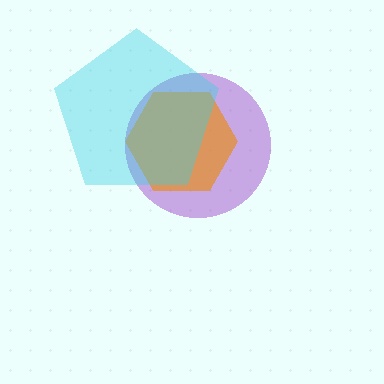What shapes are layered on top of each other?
The layered shapes are: a purple circle, an orange hexagon, a cyan pentagon.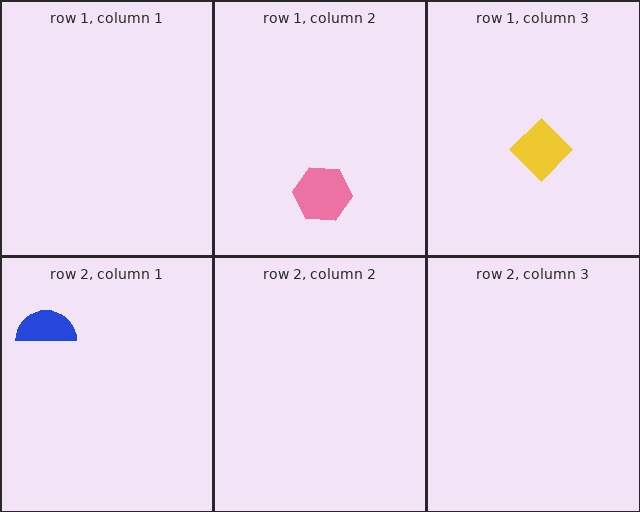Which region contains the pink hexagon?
The row 1, column 2 region.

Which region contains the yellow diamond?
The row 1, column 3 region.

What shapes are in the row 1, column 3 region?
The yellow diamond.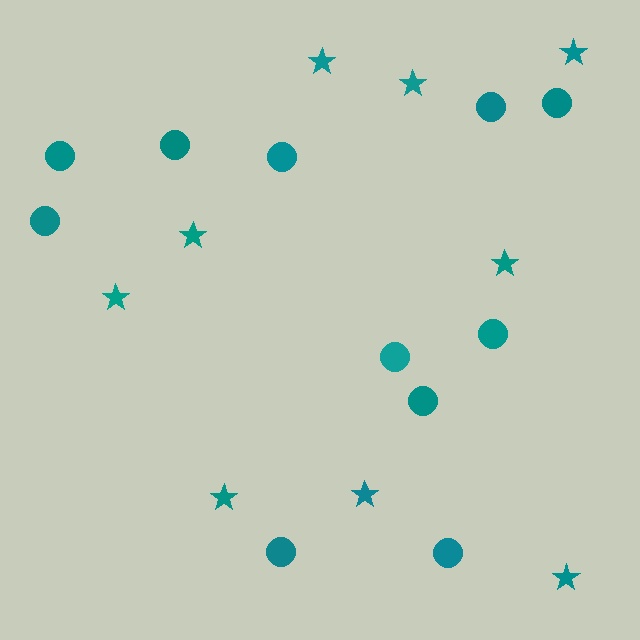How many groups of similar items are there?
There are 2 groups: one group of stars (9) and one group of circles (11).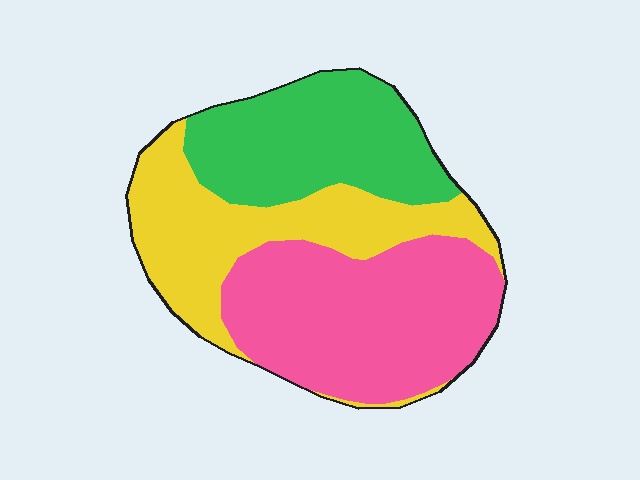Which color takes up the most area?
Pink, at roughly 40%.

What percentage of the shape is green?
Green covers around 30% of the shape.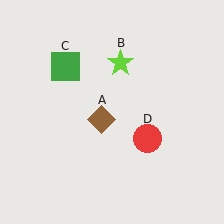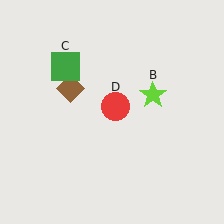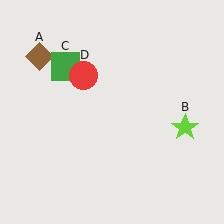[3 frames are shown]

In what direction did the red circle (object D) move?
The red circle (object D) moved up and to the left.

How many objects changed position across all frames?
3 objects changed position: brown diamond (object A), lime star (object B), red circle (object D).